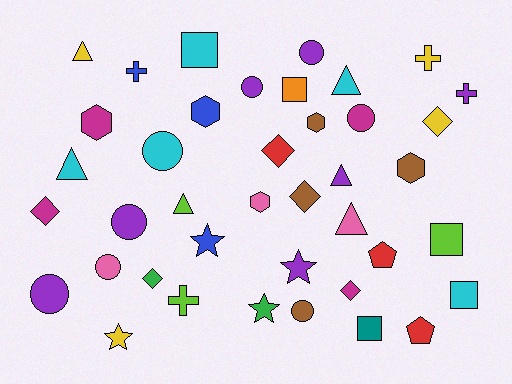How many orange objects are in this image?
There is 1 orange object.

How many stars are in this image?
There are 4 stars.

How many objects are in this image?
There are 40 objects.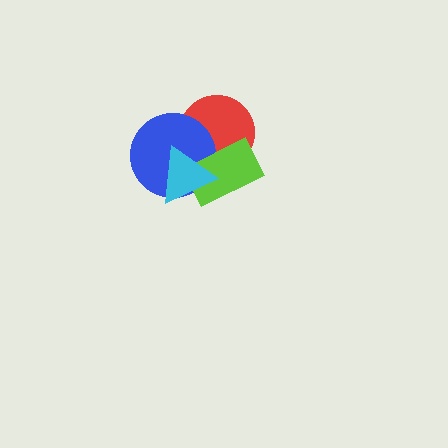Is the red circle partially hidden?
Yes, it is partially covered by another shape.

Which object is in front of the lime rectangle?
The cyan triangle is in front of the lime rectangle.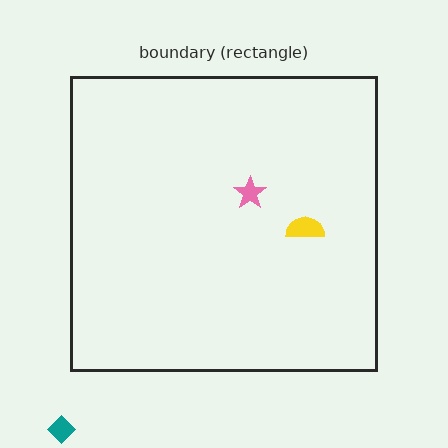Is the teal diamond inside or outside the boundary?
Outside.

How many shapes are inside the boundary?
2 inside, 1 outside.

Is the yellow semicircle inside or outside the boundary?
Inside.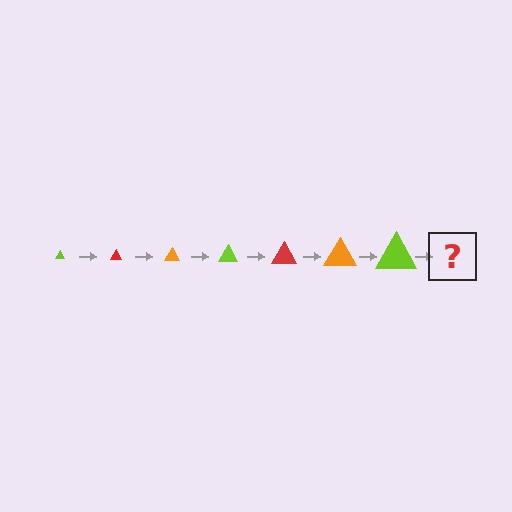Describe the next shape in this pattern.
It should be a red triangle, larger than the previous one.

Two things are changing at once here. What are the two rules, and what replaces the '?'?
The two rules are that the triangle grows larger each step and the color cycles through lime, red, and orange. The '?' should be a red triangle, larger than the previous one.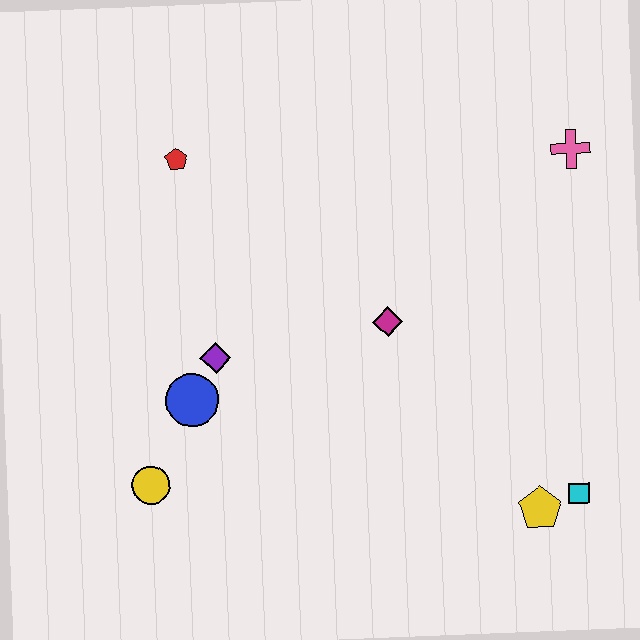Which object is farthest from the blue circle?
The pink cross is farthest from the blue circle.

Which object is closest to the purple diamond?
The blue circle is closest to the purple diamond.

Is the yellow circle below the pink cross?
Yes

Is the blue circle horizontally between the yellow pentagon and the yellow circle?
Yes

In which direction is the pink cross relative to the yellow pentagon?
The pink cross is above the yellow pentagon.